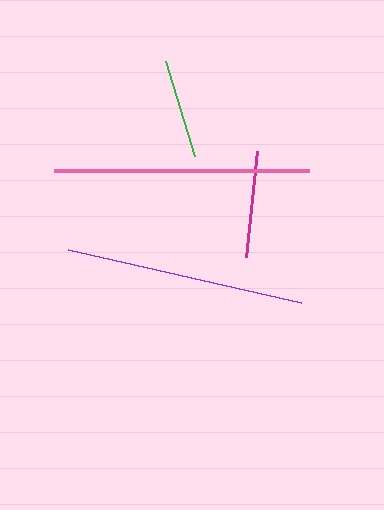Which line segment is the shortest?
The green line is the shortest at approximately 99 pixels.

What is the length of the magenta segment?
The magenta segment is approximately 107 pixels long.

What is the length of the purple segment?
The purple segment is approximately 239 pixels long.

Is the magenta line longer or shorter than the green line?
The magenta line is longer than the green line.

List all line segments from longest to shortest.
From longest to shortest: pink, purple, magenta, green.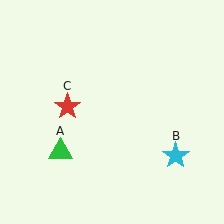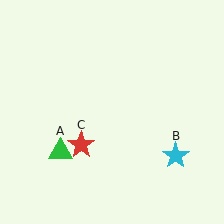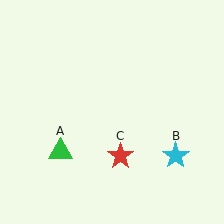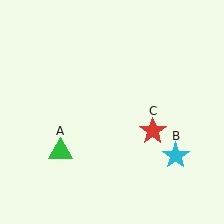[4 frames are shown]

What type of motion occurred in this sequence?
The red star (object C) rotated counterclockwise around the center of the scene.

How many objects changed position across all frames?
1 object changed position: red star (object C).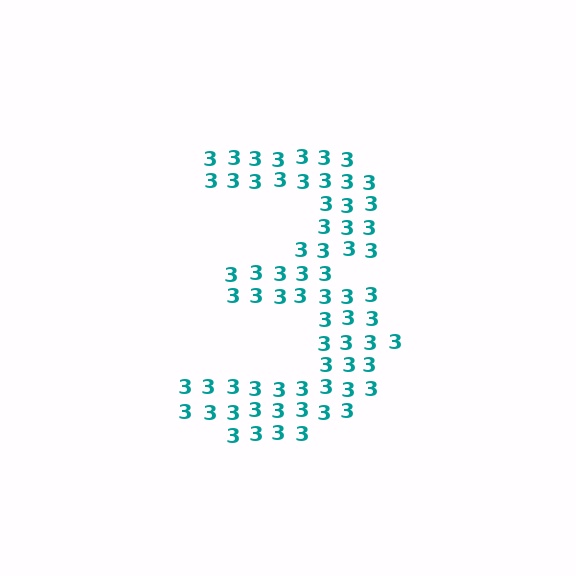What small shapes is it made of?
It is made of small digit 3's.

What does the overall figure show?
The overall figure shows the digit 3.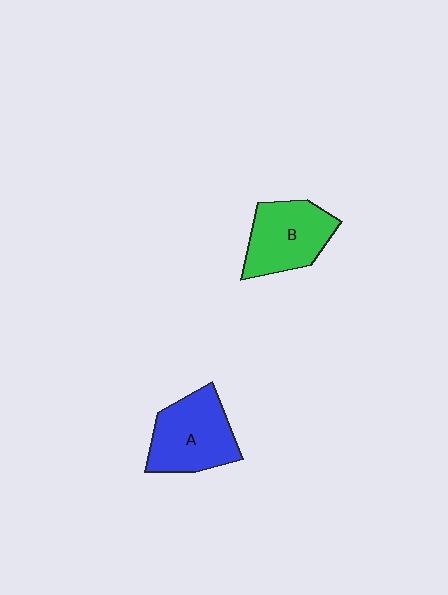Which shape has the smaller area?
Shape B (green).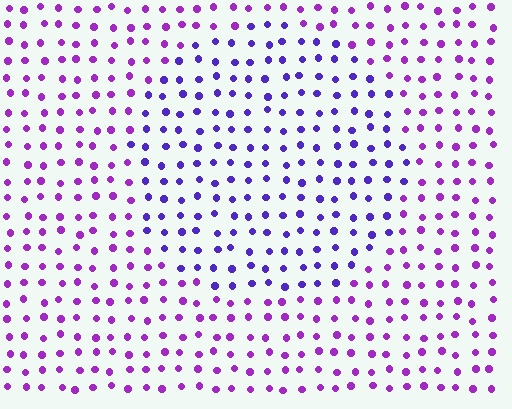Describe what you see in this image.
The image is filled with small purple elements in a uniform arrangement. A circle-shaped region is visible where the elements are tinted to a slightly different hue, forming a subtle color boundary.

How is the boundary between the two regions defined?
The boundary is defined purely by a slight shift in hue (about 33 degrees). Spacing, size, and orientation are identical on both sides.